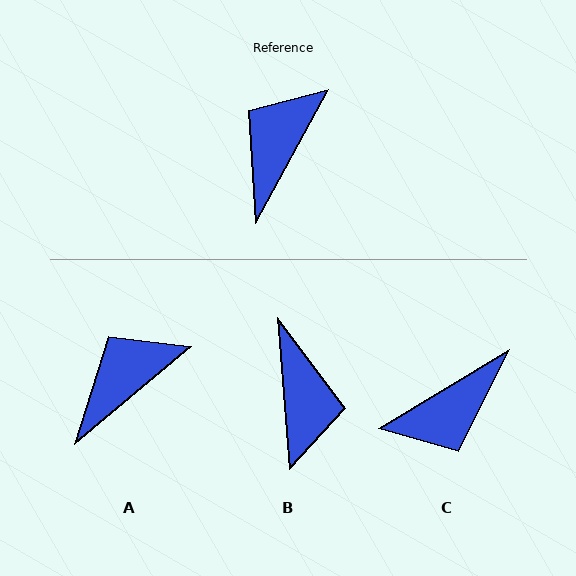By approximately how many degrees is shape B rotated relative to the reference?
Approximately 147 degrees clockwise.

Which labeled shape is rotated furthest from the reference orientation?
C, about 150 degrees away.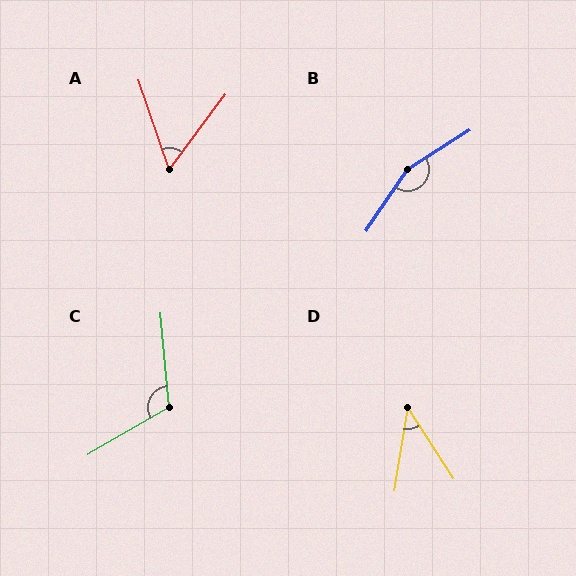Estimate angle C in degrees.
Approximately 115 degrees.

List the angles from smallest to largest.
D (42°), A (56°), C (115°), B (156°).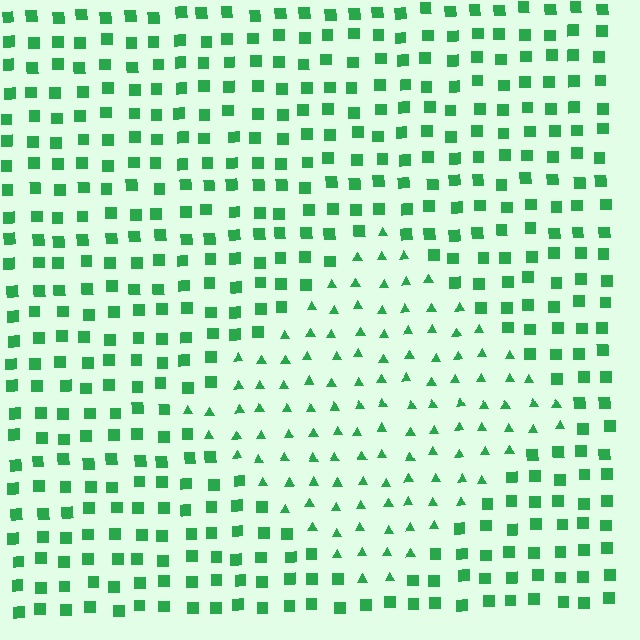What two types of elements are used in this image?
The image uses triangles inside the diamond region and squares outside it.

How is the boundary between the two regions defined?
The boundary is defined by a change in element shape: triangles inside vs. squares outside. All elements share the same color and spacing.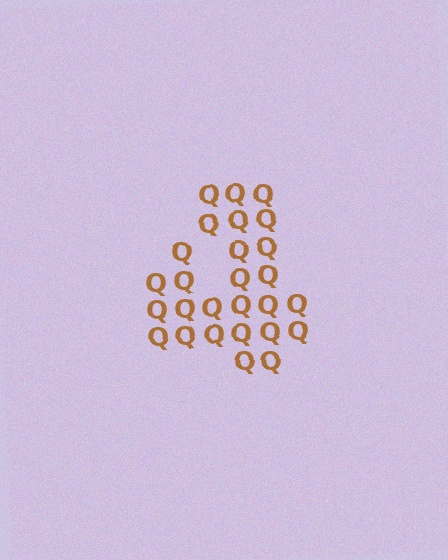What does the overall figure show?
The overall figure shows the digit 4.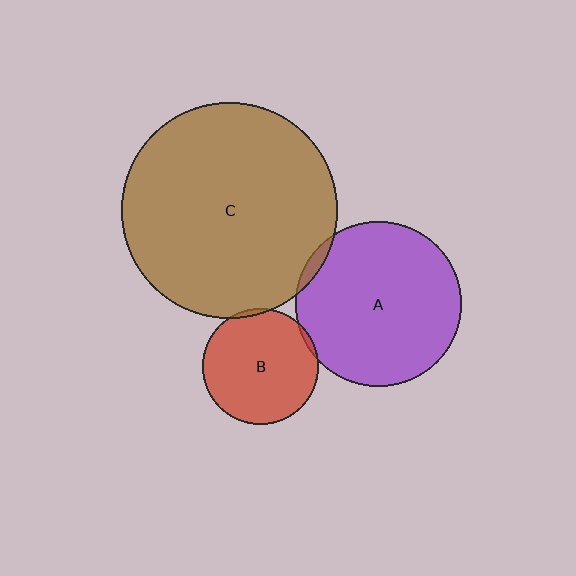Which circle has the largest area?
Circle C (brown).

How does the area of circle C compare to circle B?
Approximately 3.5 times.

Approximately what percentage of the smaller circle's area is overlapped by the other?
Approximately 5%.